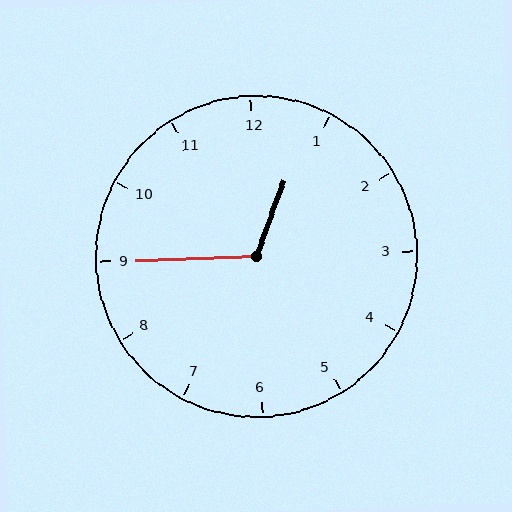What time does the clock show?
12:45.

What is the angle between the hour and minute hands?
Approximately 112 degrees.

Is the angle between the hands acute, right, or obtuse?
It is obtuse.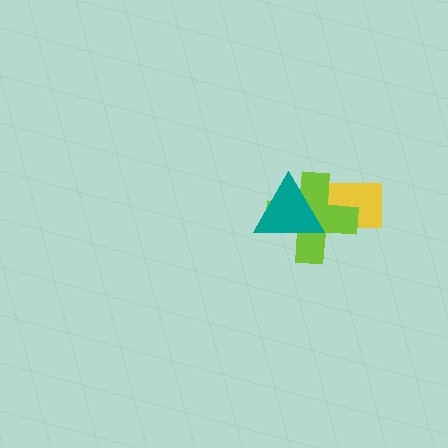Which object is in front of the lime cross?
The teal triangle is in front of the lime cross.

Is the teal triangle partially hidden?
No, no other shape covers it.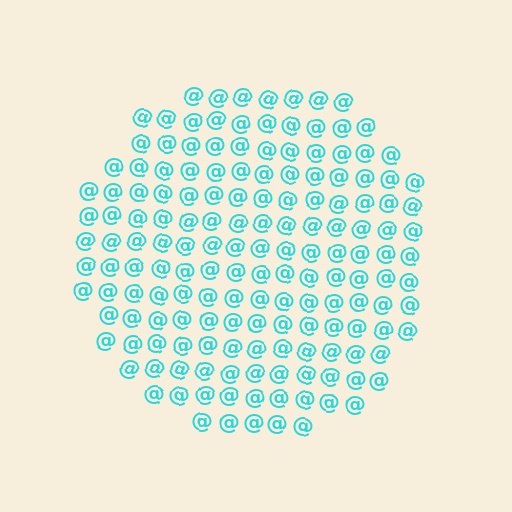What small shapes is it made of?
It is made of small at signs.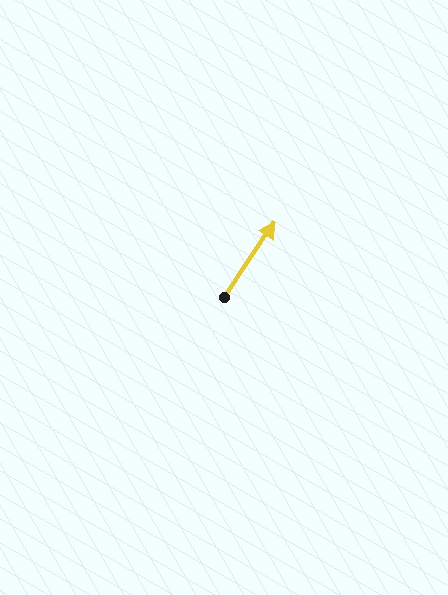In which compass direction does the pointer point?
Northeast.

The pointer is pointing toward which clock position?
Roughly 1 o'clock.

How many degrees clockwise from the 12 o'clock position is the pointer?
Approximately 34 degrees.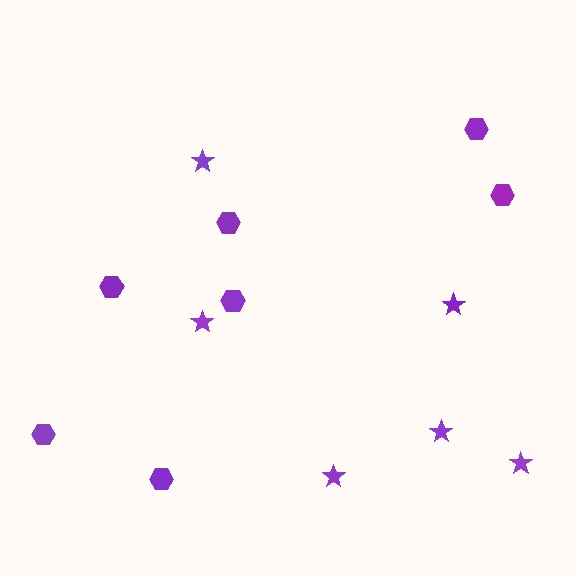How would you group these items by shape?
There are 2 groups: one group of hexagons (7) and one group of stars (6).